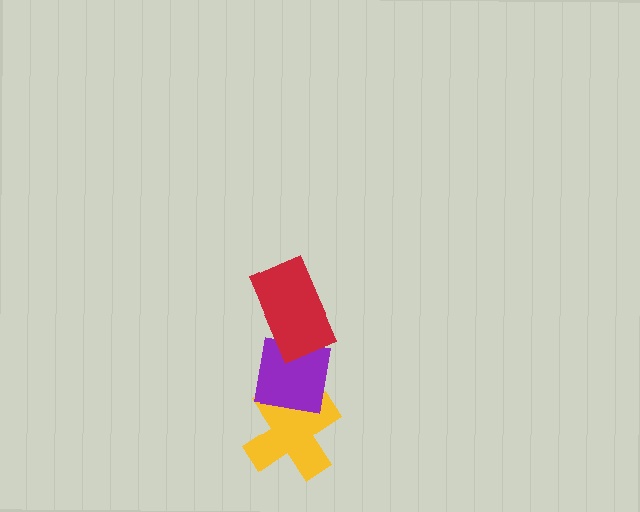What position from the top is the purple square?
The purple square is 2nd from the top.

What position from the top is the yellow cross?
The yellow cross is 3rd from the top.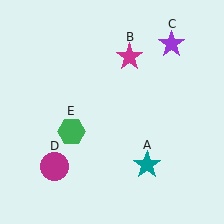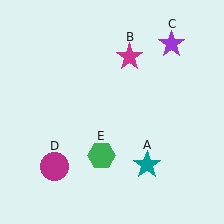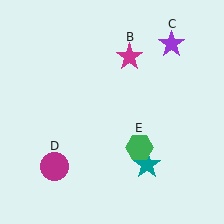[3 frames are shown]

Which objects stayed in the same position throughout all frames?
Teal star (object A) and magenta star (object B) and purple star (object C) and magenta circle (object D) remained stationary.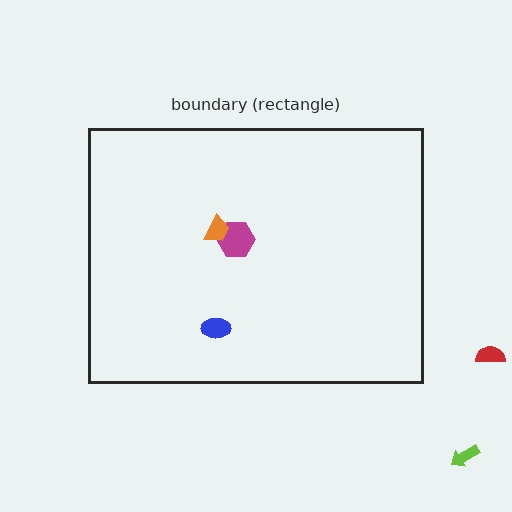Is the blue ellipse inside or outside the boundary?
Inside.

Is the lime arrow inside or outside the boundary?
Outside.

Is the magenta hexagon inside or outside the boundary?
Inside.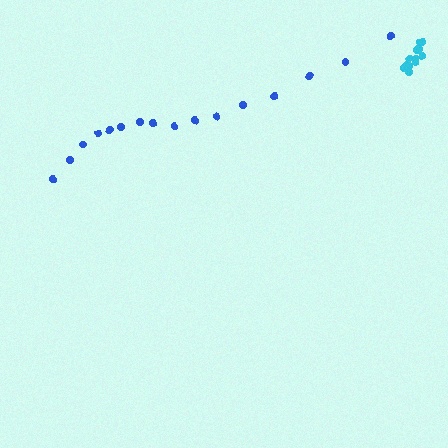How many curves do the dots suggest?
There are 2 distinct paths.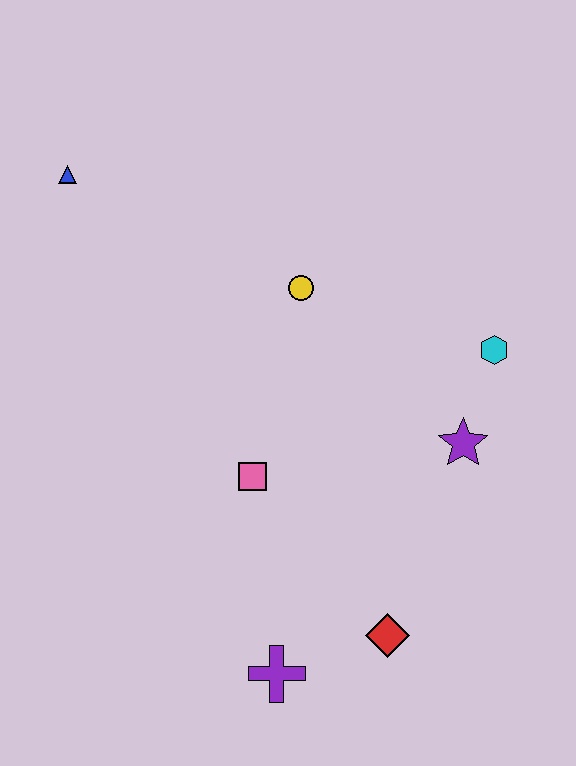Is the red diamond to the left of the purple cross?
No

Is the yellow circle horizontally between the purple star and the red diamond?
No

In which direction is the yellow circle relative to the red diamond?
The yellow circle is above the red diamond.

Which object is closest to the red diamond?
The purple cross is closest to the red diamond.